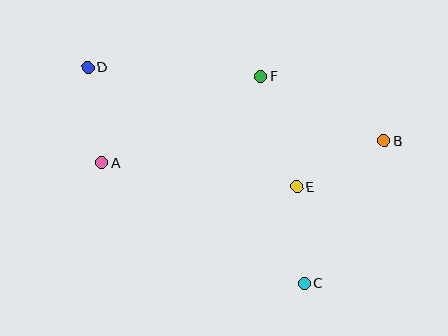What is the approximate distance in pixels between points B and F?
The distance between B and F is approximately 140 pixels.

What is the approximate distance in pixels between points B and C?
The distance between B and C is approximately 163 pixels.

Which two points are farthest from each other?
Points C and D are farthest from each other.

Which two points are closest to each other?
Points A and D are closest to each other.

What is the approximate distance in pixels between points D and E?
The distance between D and E is approximately 240 pixels.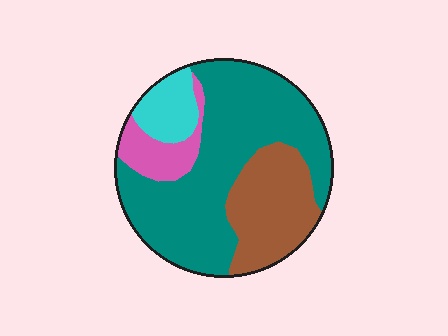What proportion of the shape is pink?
Pink covers around 10% of the shape.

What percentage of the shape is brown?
Brown takes up less than a quarter of the shape.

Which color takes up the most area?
Teal, at roughly 55%.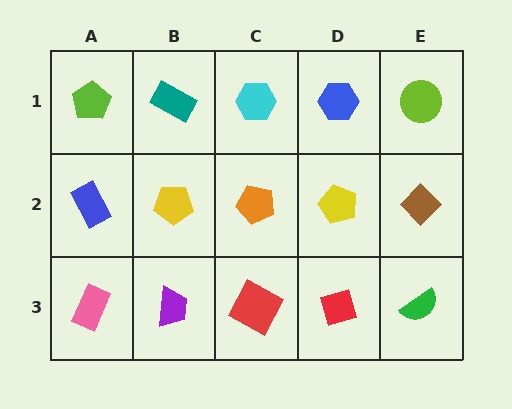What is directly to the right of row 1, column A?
A teal rectangle.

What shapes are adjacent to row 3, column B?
A yellow pentagon (row 2, column B), a pink rectangle (row 3, column A), a red square (row 3, column C).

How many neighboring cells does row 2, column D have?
4.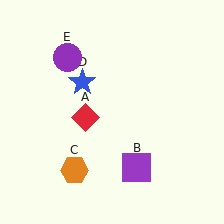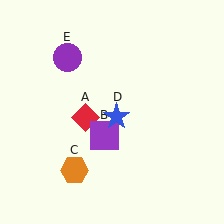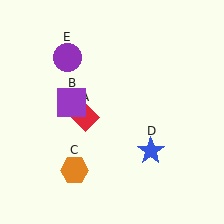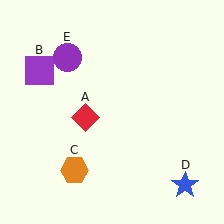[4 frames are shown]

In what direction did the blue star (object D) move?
The blue star (object D) moved down and to the right.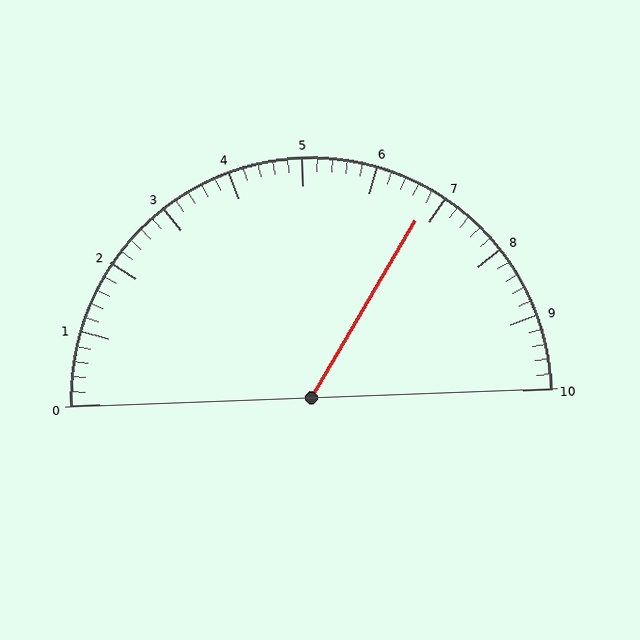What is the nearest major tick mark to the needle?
The nearest major tick mark is 7.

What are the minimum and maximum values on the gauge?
The gauge ranges from 0 to 10.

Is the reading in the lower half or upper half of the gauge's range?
The reading is in the upper half of the range (0 to 10).